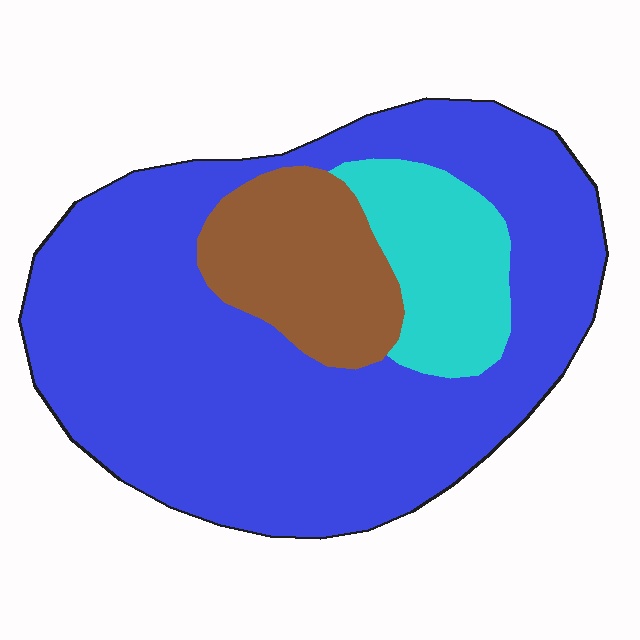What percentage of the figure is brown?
Brown covers around 15% of the figure.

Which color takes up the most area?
Blue, at roughly 70%.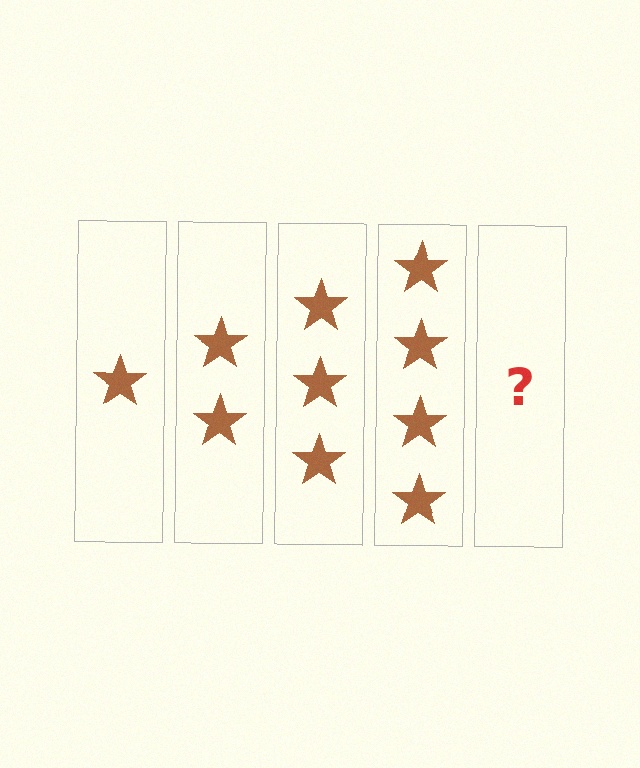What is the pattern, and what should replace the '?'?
The pattern is that each step adds one more star. The '?' should be 5 stars.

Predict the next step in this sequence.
The next step is 5 stars.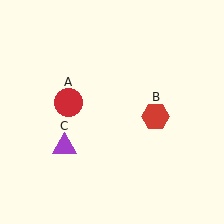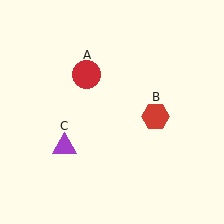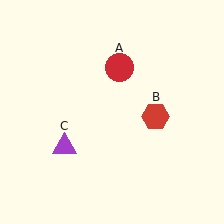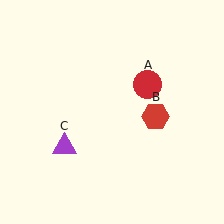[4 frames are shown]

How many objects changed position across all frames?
1 object changed position: red circle (object A).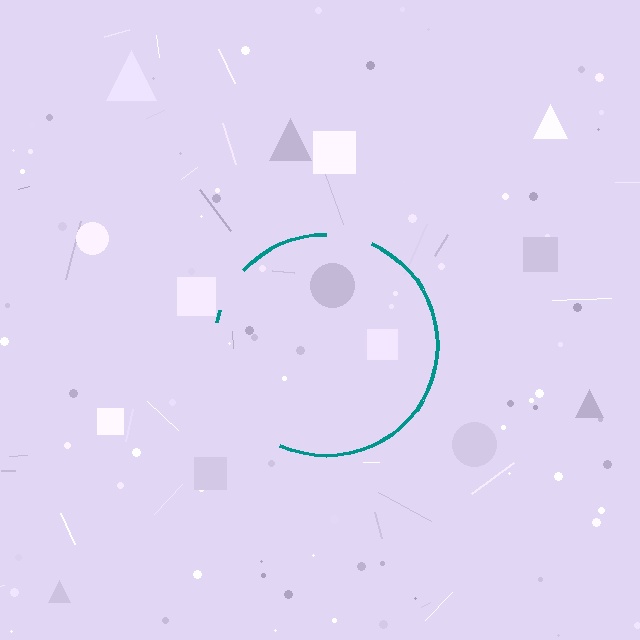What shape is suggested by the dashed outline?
The dashed outline suggests a circle.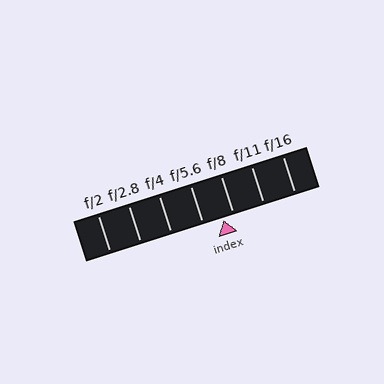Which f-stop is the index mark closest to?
The index mark is closest to f/8.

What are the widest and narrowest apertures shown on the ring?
The widest aperture shown is f/2 and the narrowest is f/16.